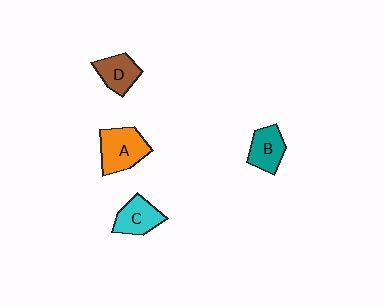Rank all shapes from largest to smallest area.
From largest to smallest: A (orange), C (cyan), B (teal), D (brown).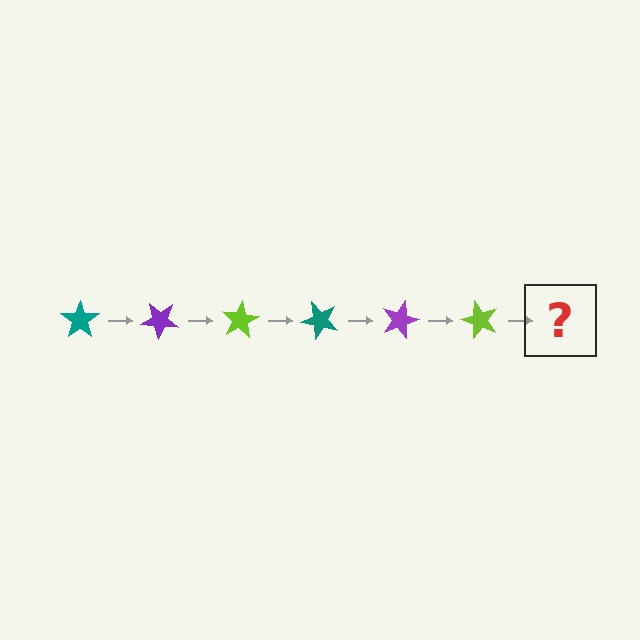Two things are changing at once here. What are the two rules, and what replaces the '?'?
The two rules are that it rotates 40 degrees each step and the color cycles through teal, purple, and lime. The '?' should be a teal star, rotated 240 degrees from the start.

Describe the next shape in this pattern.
It should be a teal star, rotated 240 degrees from the start.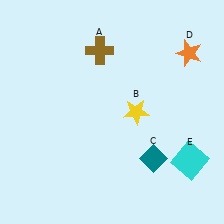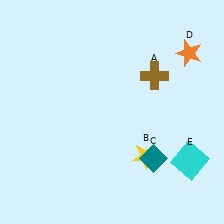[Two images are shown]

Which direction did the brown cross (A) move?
The brown cross (A) moved right.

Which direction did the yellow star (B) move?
The yellow star (B) moved down.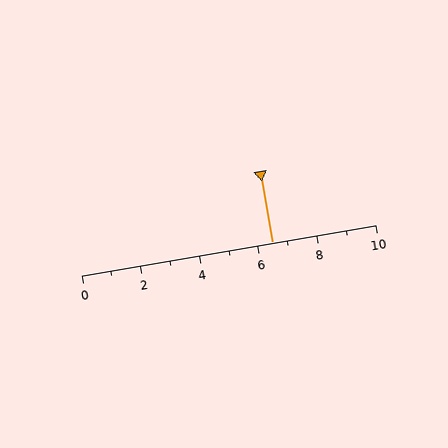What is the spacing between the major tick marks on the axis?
The major ticks are spaced 2 apart.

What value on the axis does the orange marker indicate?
The marker indicates approximately 6.5.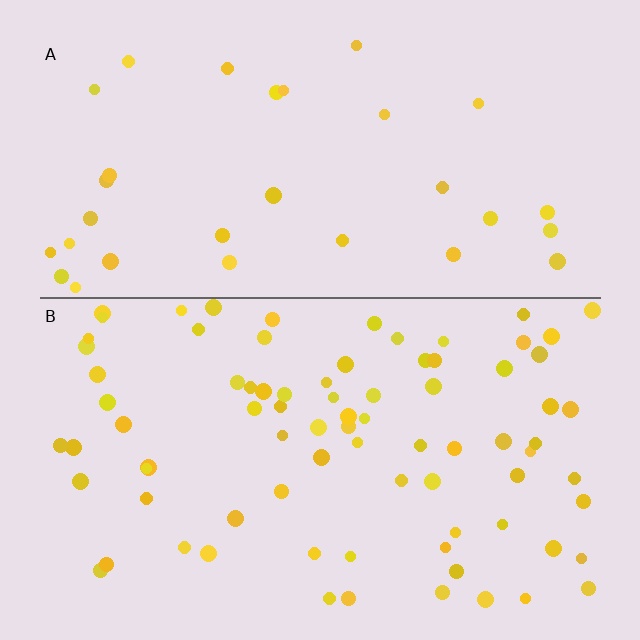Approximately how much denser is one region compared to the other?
Approximately 2.6× — region B over region A.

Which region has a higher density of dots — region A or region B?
B (the bottom).